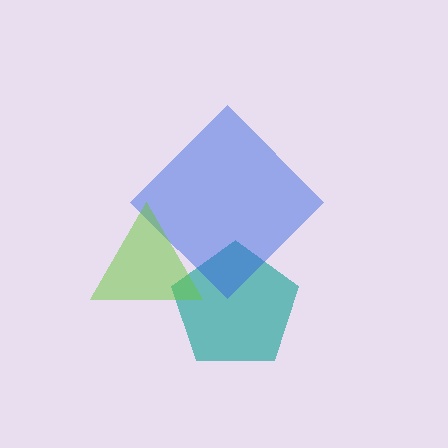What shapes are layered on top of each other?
The layered shapes are: a teal pentagon, a blue diamond, a lime triangle.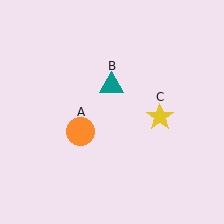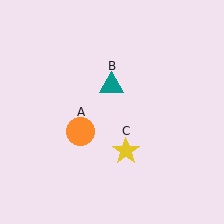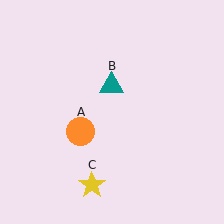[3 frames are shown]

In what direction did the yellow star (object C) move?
The yellow star (object C) moved down and to the left.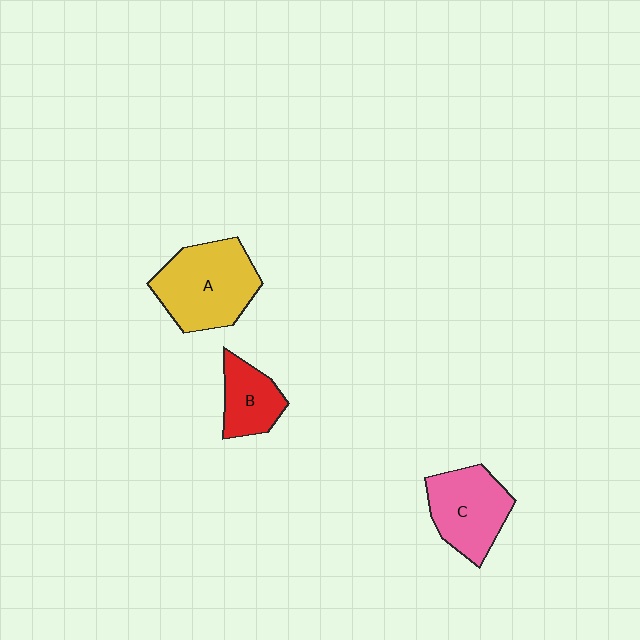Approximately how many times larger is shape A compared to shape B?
Approximately 1.9 times.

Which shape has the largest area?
Shape A (yellow).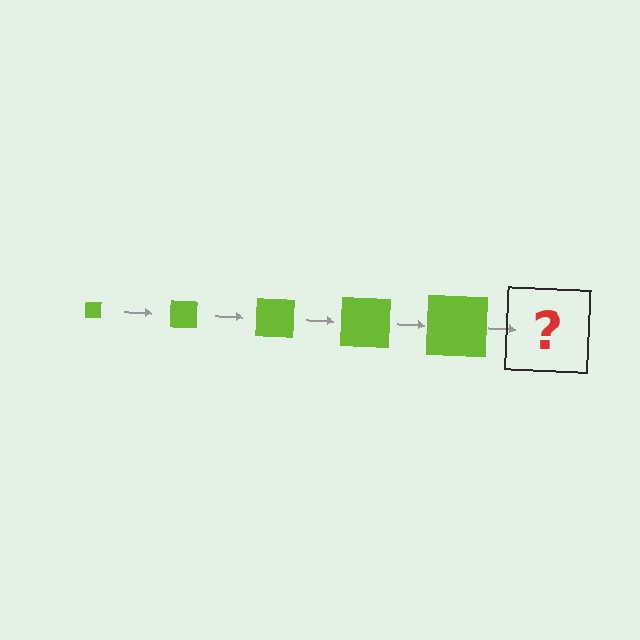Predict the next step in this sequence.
The next step is a lime square, larger than the previous one.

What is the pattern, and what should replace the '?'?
The pattern is that the square gets progressively larger each step. The '?' should be a lime square, larger than the previous one.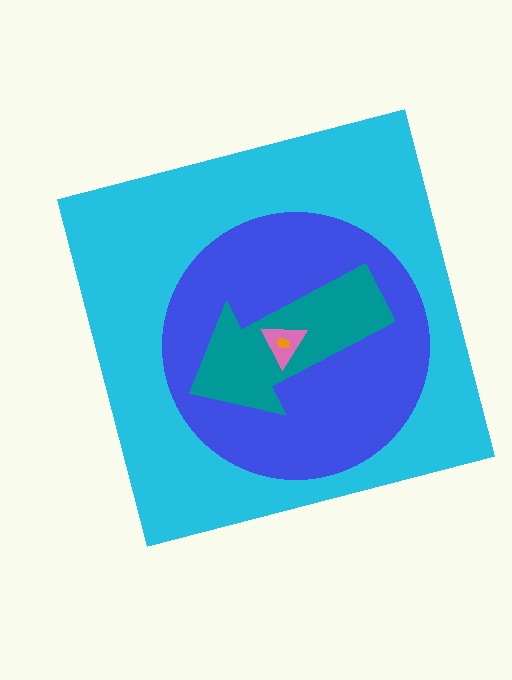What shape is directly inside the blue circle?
The teal arrow.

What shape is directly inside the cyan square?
The blue circle.